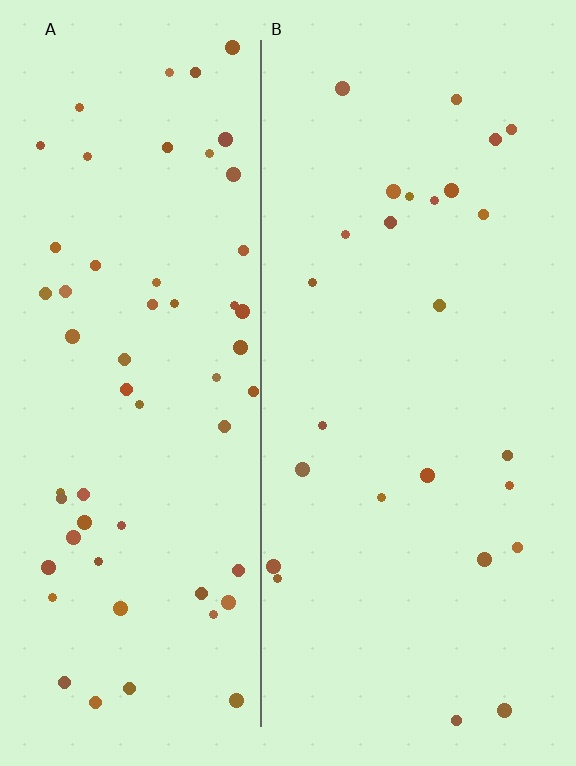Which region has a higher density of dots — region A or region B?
A (the left).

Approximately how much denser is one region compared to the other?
Approximately 2.3× — region A over region B.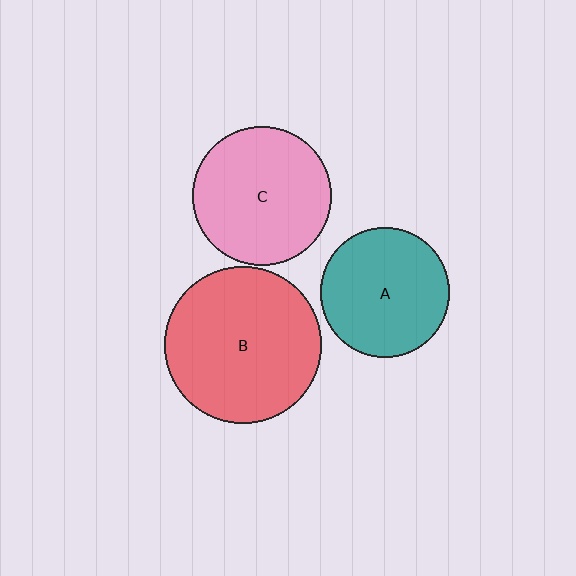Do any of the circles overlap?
No, none of the circles overlap.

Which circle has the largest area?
Circle B (red).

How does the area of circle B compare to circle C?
Approximately 1.3 times.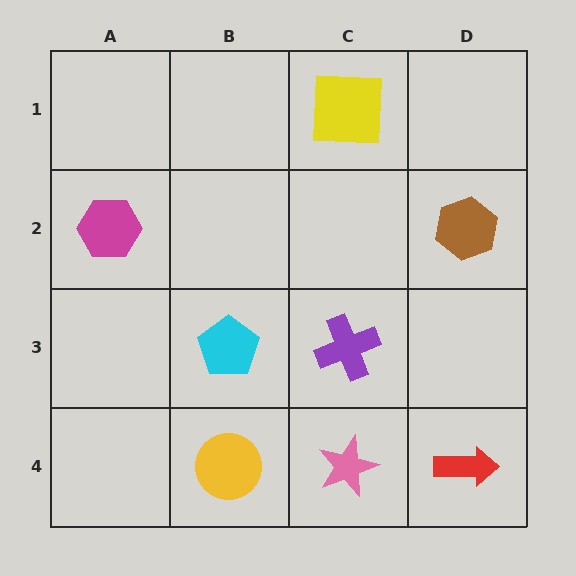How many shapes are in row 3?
2 shapes.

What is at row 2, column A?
A magenta hexagon.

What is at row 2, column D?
A brown hexagon.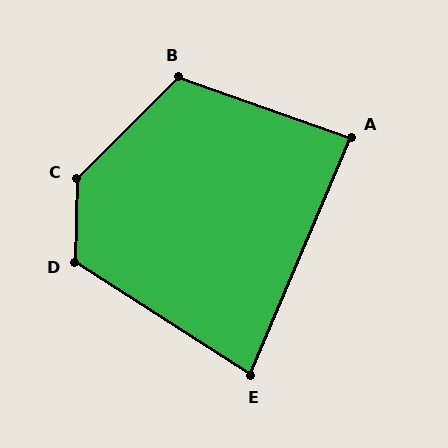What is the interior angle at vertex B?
Approximately 116 degrees (obtuse).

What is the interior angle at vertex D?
Approximately 122 degrees (obtuse).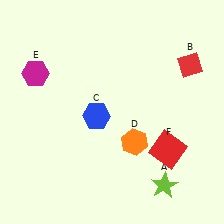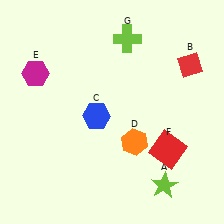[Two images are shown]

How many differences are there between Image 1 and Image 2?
There is 1 difference between the two images.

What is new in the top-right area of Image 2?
A lime cross (G) was added in the top-right area of Image 2.